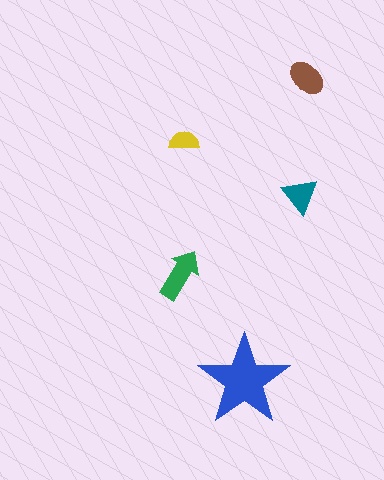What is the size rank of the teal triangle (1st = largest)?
4th.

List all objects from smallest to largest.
The yellow semicircle, the teal triangle, the brown ellipse, the green arrow, the blue star.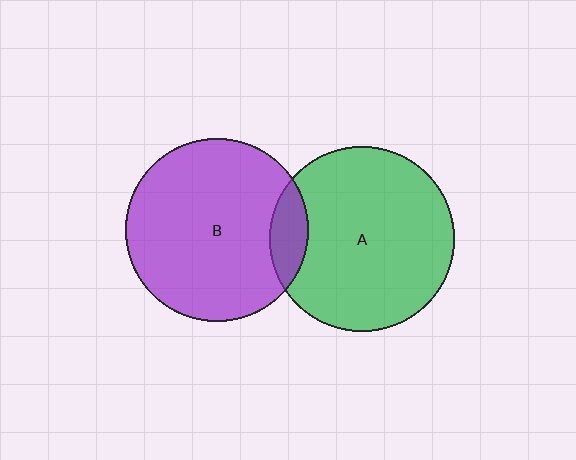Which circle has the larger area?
Circle A (green).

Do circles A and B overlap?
Yes.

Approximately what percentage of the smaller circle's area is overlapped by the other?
Approximately 10%.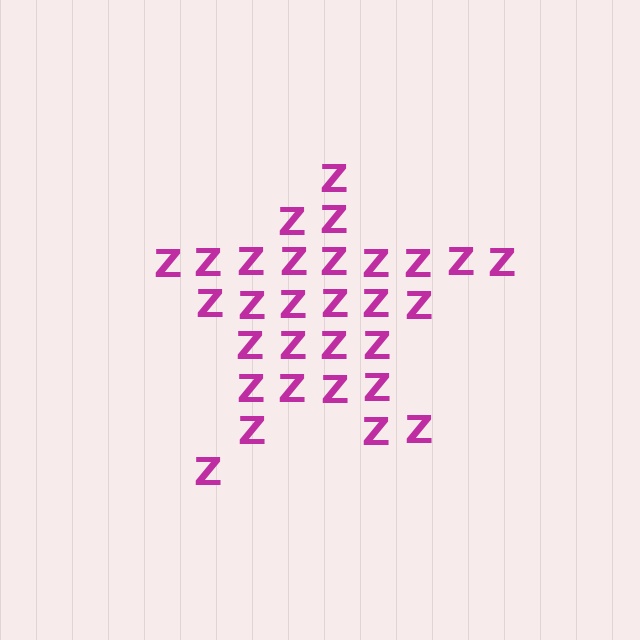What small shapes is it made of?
It is made of small letter Z's.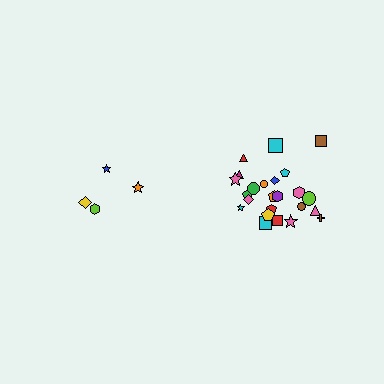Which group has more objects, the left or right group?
The right group.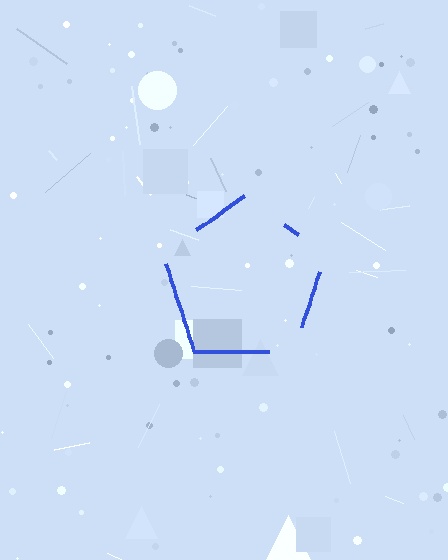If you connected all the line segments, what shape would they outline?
They would outline a pentagon.